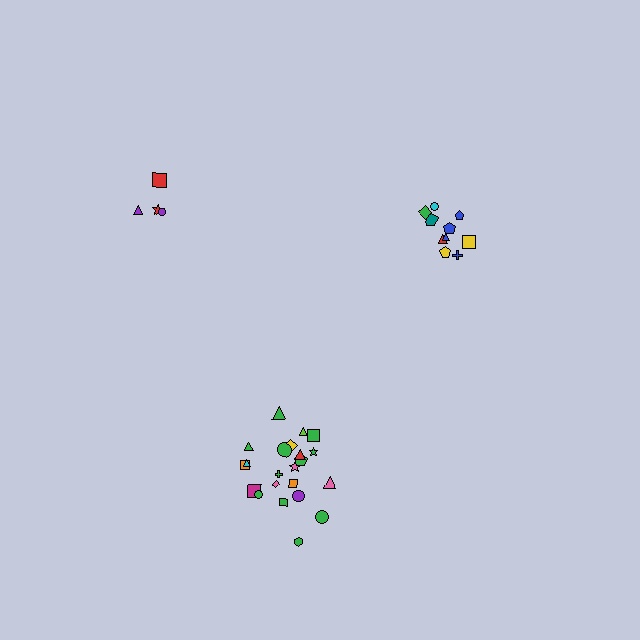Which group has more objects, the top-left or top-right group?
The top-right group.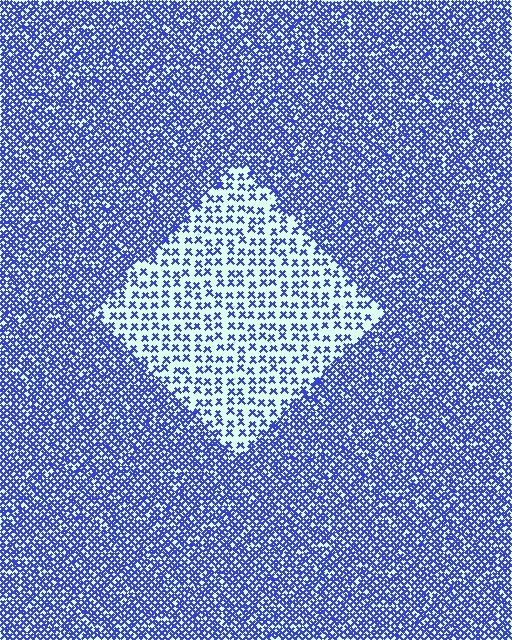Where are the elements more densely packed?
The elements are more densely packed outside the diamond boundary.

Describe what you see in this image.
The image contains small blue elements arranged at two different densities. A diamond-shaped region is visible where the elements are less densely packed than the surrounding area.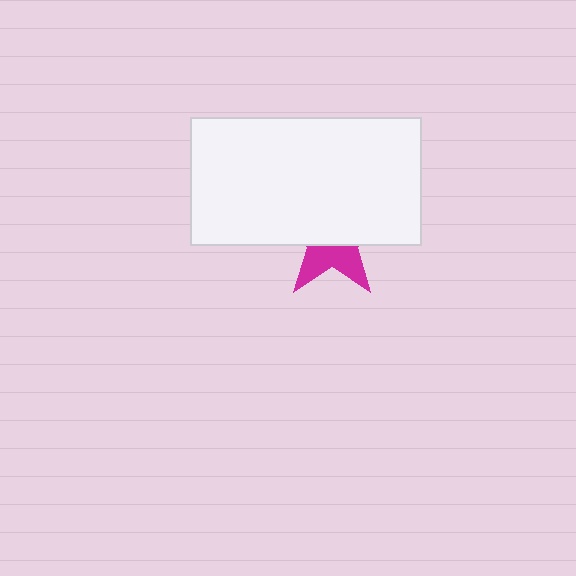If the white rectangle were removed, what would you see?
You would see the complete magenta star.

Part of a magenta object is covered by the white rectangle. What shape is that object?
It is a star.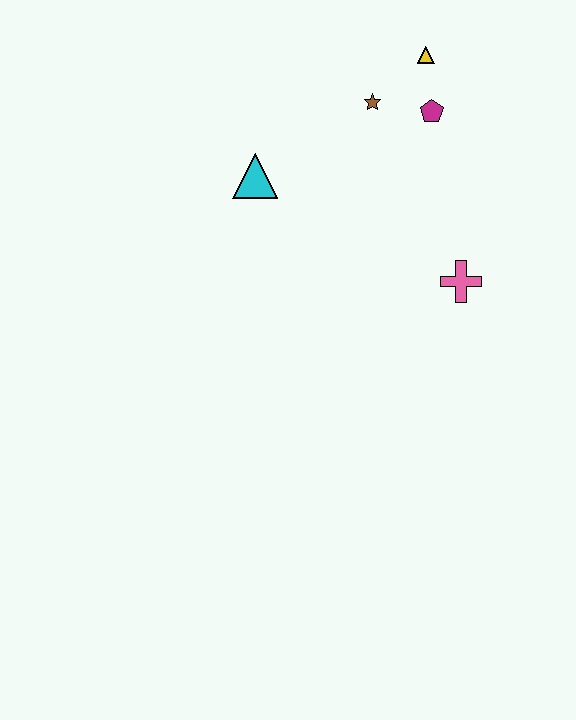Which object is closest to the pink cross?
The magenta pentagon is closest to the pink cross.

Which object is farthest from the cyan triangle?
The pink cross is farthest from the cyan triangle.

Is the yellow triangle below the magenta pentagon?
No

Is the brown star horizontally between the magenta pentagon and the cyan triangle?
Yes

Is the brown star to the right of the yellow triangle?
No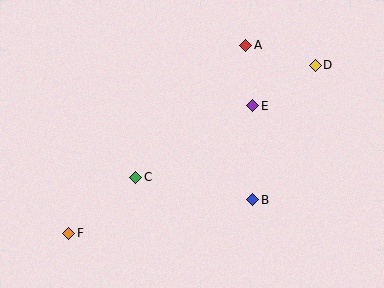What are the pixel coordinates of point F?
Point F is at (69, 233).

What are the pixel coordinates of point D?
Point D is at (315, 65).